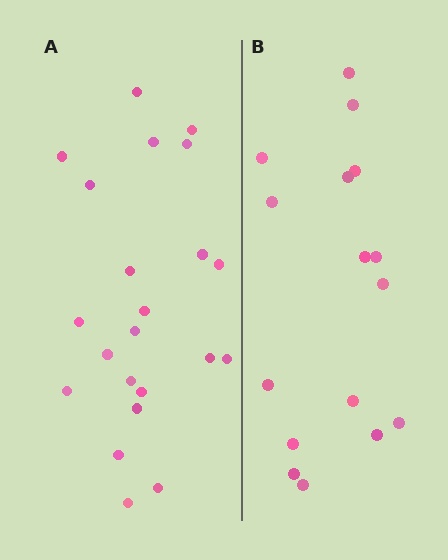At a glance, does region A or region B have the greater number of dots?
Region A (the left region) has more dots.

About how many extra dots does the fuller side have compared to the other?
Region A has about 6 more dots than region B.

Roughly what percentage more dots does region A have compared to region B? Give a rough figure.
About 40% more.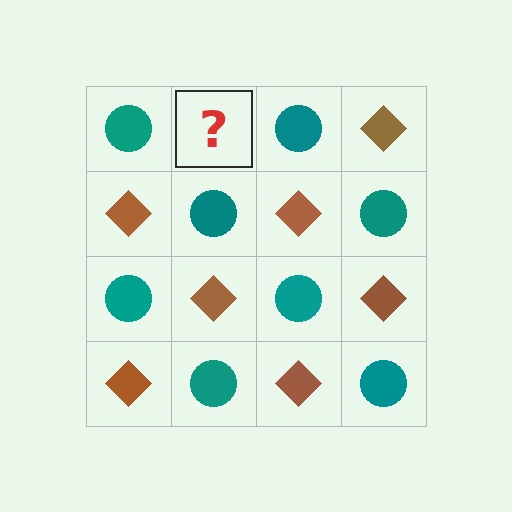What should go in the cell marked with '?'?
The missing cell should contain a brown diamond.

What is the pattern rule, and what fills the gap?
The rule is that it alternates teal circle and brown diamond in a checkerboard pattern. The gap should be filled with a brown diamond.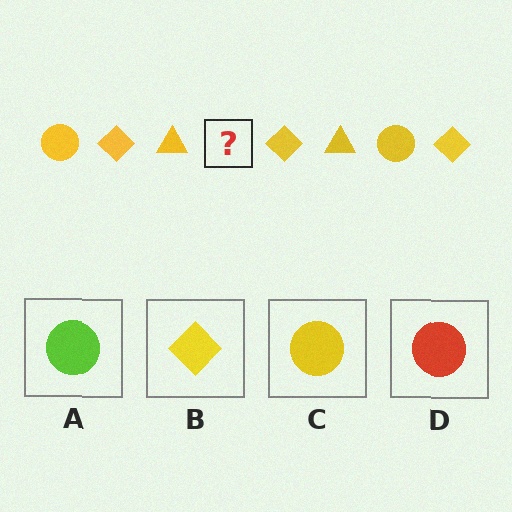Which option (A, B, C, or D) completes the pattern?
C.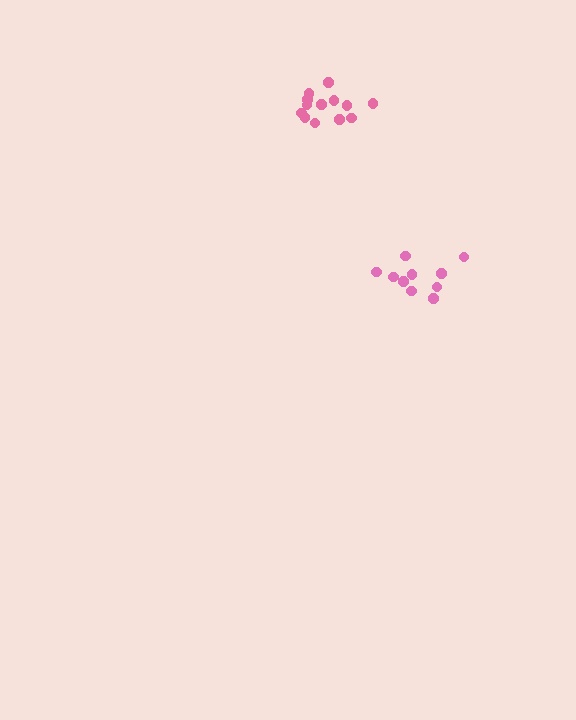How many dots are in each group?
Group 1: 13 dots, Group 2: 10 dots (23 total).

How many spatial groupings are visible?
There are 2 spatial groupings.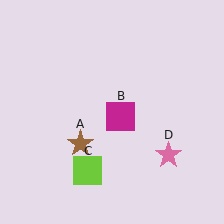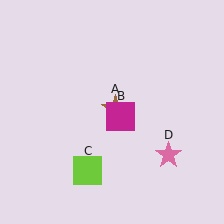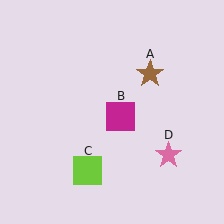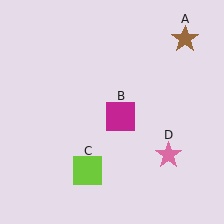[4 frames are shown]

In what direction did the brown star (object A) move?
The brown star (object A) moved up and to the right.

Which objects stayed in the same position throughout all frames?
Magenta square (object B) and lime square (object C) and pink star (object D) remained stationary.